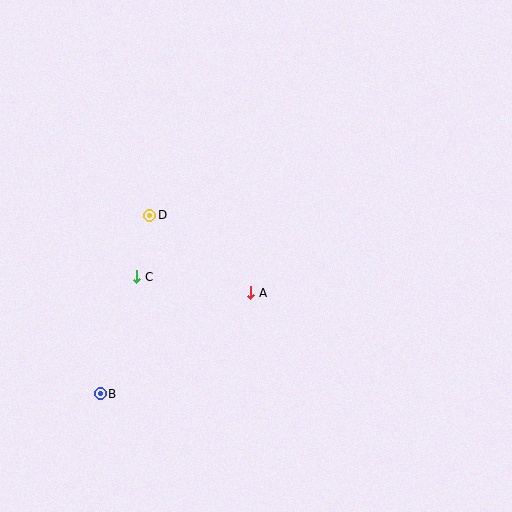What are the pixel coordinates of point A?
Point A is at (251, 293).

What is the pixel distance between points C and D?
The distance between C and D is 63 pixels.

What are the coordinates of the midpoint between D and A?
The midpoint between D and A is at (200, 254).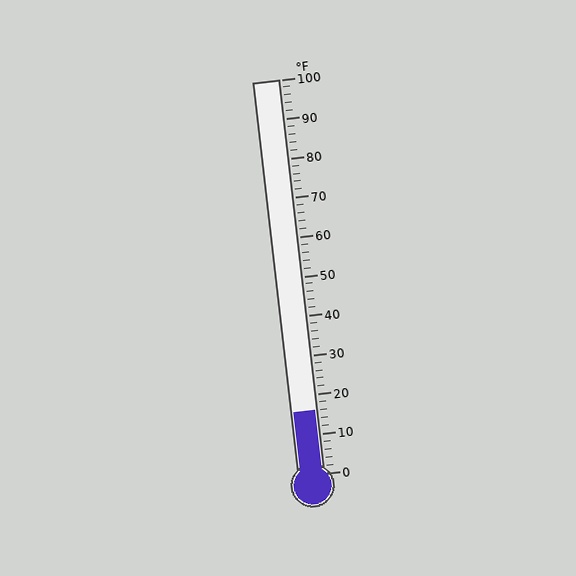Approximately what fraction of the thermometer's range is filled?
The thermometer is filled to approximately 15% of its range.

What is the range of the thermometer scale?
The thermometer scale ranges from 0°F to 100°F.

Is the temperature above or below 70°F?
The temperature is below 70°F.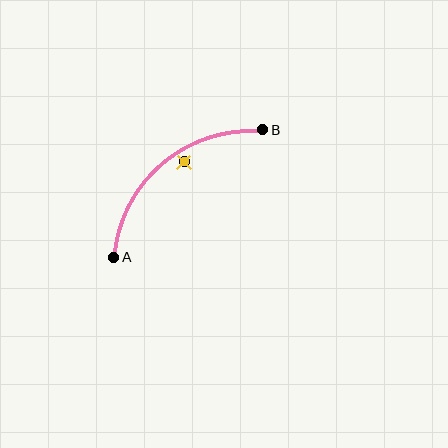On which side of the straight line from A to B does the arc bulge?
The arc bulges above and to the left of the straight line connecting A and B.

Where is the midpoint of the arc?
The arc midpoint is the point on the curve farthest from the straight line joining A and B. It sits above and to the left of that line.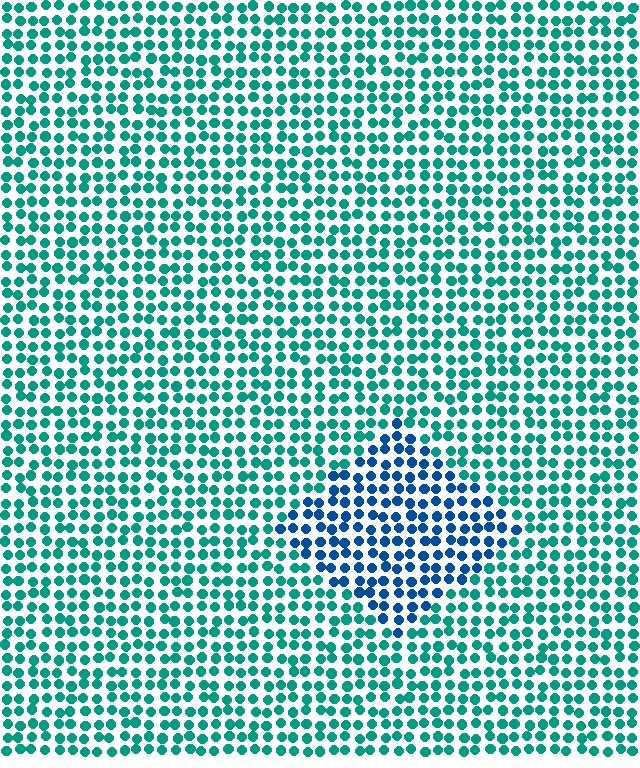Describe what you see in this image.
The image is filled with small teal elements in a uniform arrangement. A diamond-shaped region is visible where the elements are tinted to a slightly different hue, forming a subtle color boundary.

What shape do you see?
I see a diamond.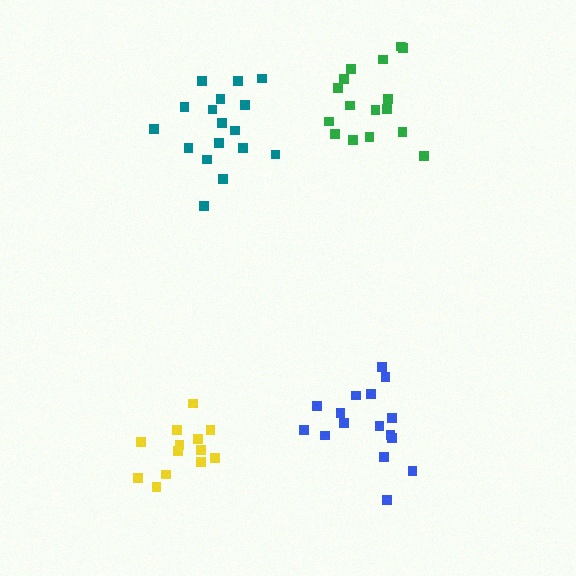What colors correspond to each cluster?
The clusters are colored: green, blue, teal, yellow.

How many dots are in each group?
Group 1: 16 dots, Group 2: 16 dots, Group 3: 17 dots, Group 4: 13 dots (62 total).